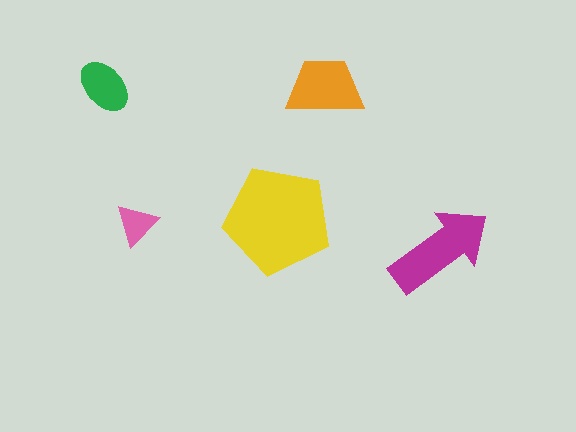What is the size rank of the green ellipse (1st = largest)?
4th.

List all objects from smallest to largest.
The pink triangle, the green ellipse, the orange trapezoid, the magenta arrow, the yellow pentagon.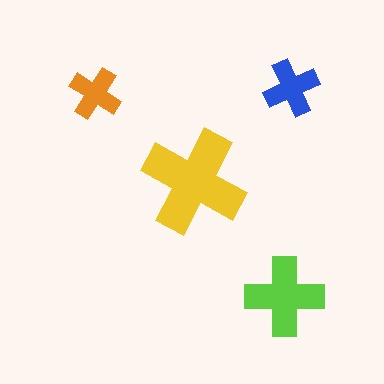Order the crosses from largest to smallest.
the yellow one, the lime one, the blue one, the orange one.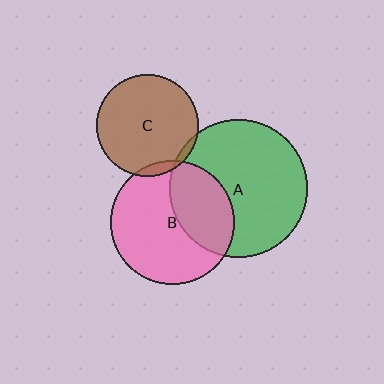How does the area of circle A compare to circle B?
Approximately 1.3 times.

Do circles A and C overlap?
Yes.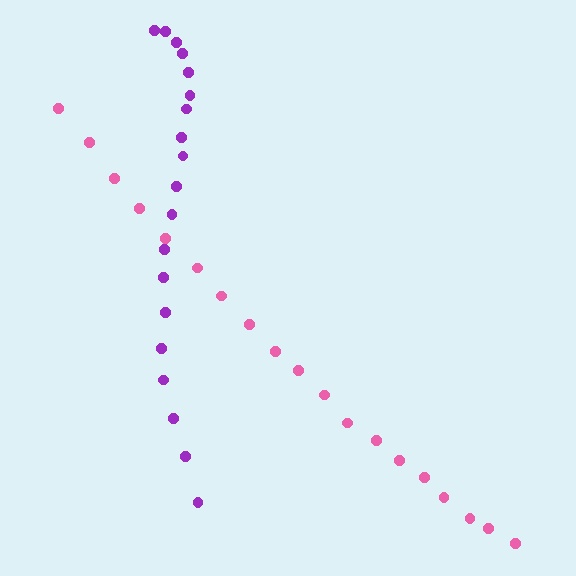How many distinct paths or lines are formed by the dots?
There are 2 distinct paths.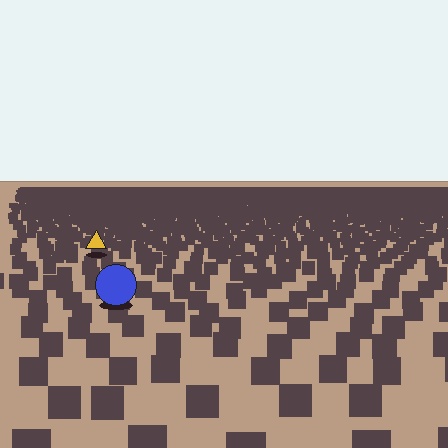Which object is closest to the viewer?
The blue circle is closest. The texture marks near it are larger and more spread out.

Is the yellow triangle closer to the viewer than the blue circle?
No. The blue circle is closer — you can tell from the texture gradient: the ground texture is coarser near it.